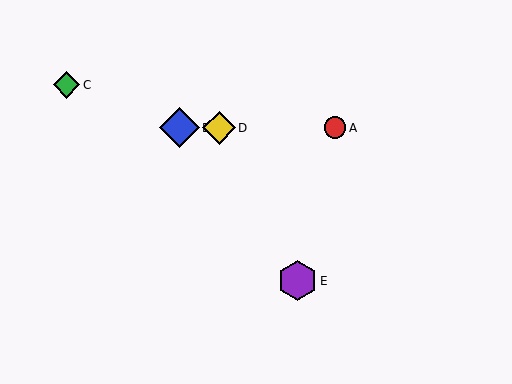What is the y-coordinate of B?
Object B is at y≈128.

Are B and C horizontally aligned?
No, B is at y≈128 and C is at y≈85.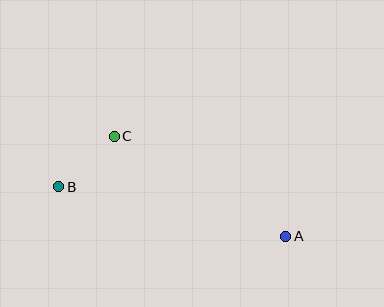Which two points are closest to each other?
Points B and C are closest to each other.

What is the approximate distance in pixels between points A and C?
The distance between A and C is approximately 199 pixels.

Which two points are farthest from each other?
Points A and B are farthest from each other.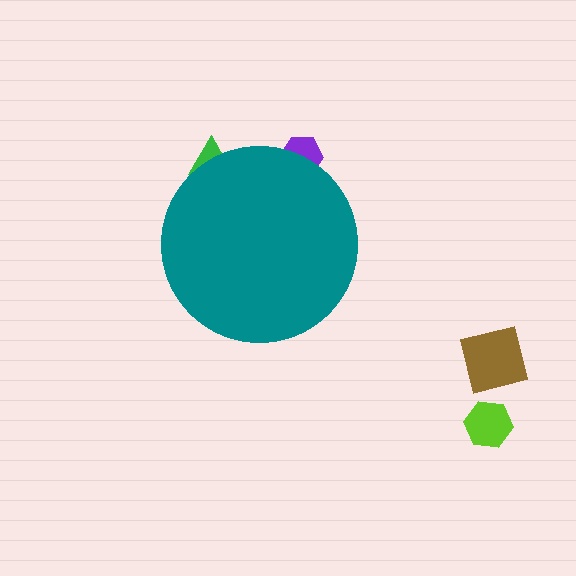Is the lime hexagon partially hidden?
No, the lime hexagon is fully visible.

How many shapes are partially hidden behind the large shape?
2 shapes are partially hidden.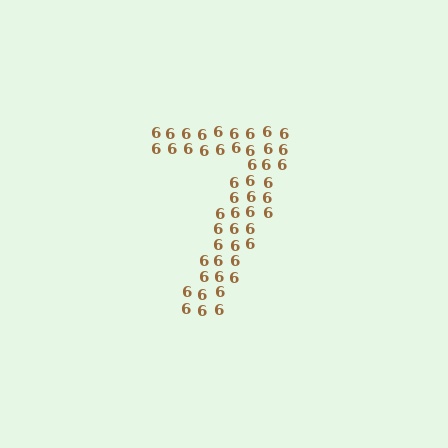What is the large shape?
The large shape is the digit 7.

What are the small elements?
The small elements are digit 6's.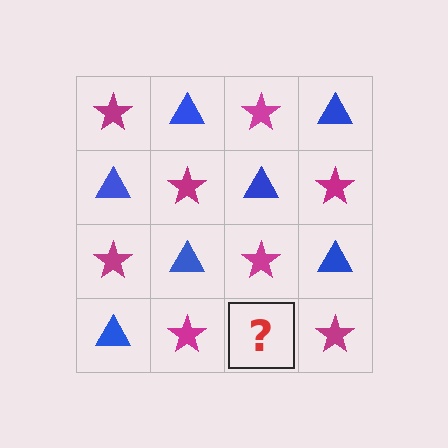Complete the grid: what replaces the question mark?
The question mark should be replaced with a blue triangle.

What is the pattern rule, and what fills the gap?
The rule is that it alternates magenta star and blue triangle in a checkerboard pattern. The gap should be filled with a blue triangle.